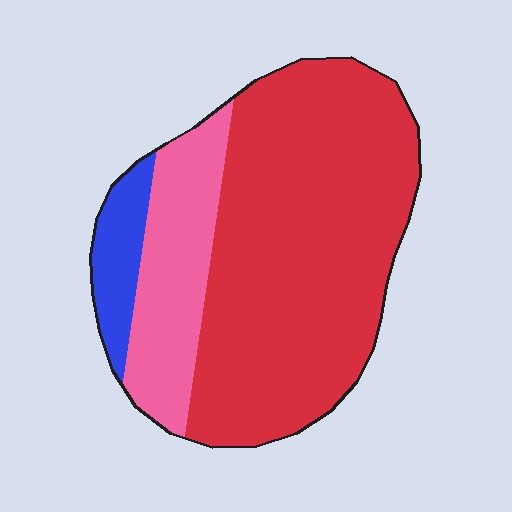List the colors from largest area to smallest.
From largest to smallest: red, pink, blue.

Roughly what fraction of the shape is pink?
Pink takes up between a sixth and a third of the shape.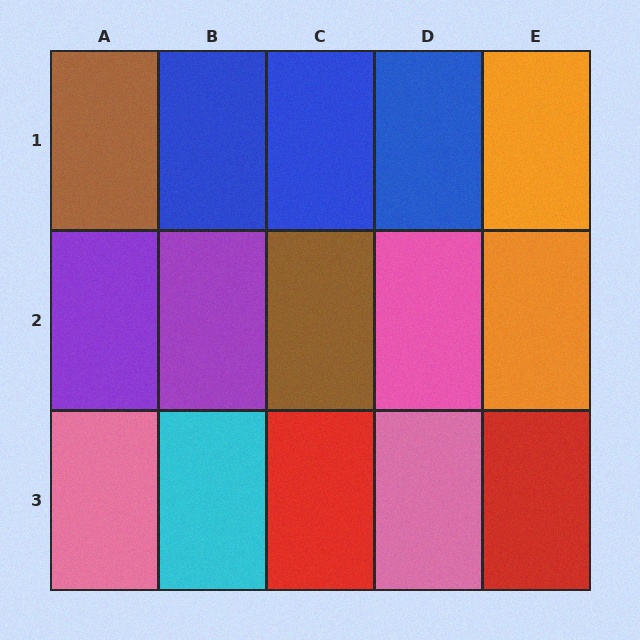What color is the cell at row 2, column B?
Purple.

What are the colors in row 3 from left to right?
Pink, cyan, red, pink, red.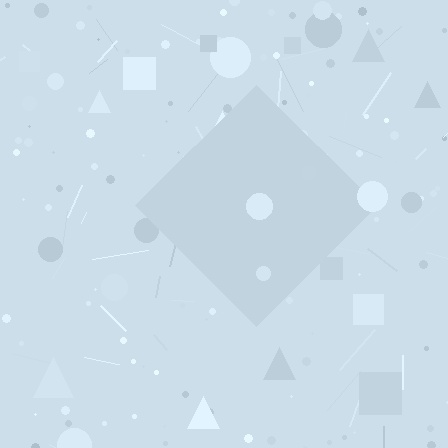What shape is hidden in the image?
A diamond is hidden in the image.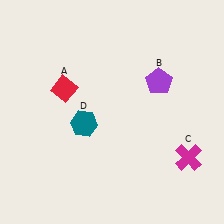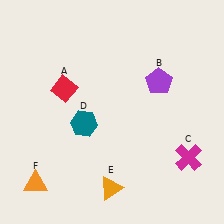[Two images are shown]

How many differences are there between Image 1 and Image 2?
There are 2 differences between the two images.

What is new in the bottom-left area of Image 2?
An orange triangle (E) was added in the bottom-left area of Image 2.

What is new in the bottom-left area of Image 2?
An orange triangle (F) was added in the bottom-left area of Image 2.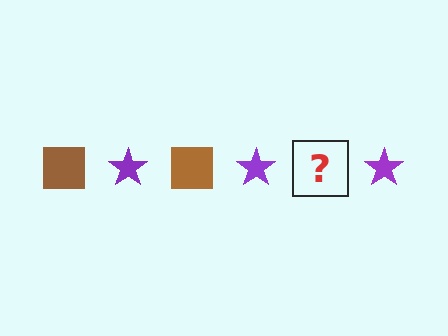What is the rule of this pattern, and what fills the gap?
The rule is that the pattern alternates between brown square and purple star. The gap should be filled with a brown square.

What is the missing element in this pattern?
The missing element is a brown square.